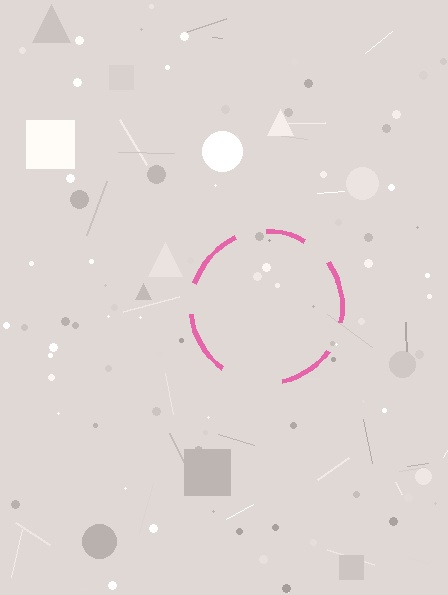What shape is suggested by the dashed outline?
The dashed outline suggests a circle.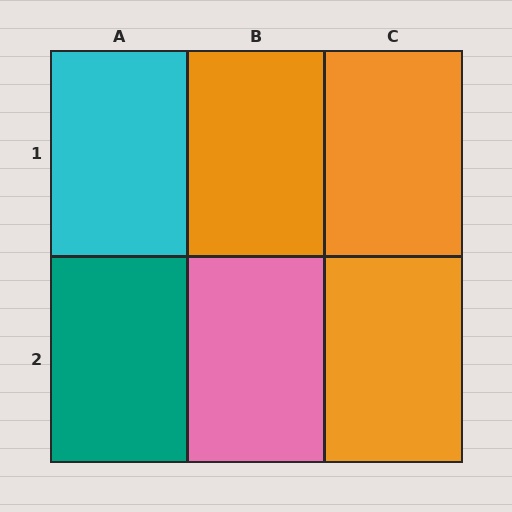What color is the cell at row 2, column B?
Pink.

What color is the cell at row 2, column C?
Orange.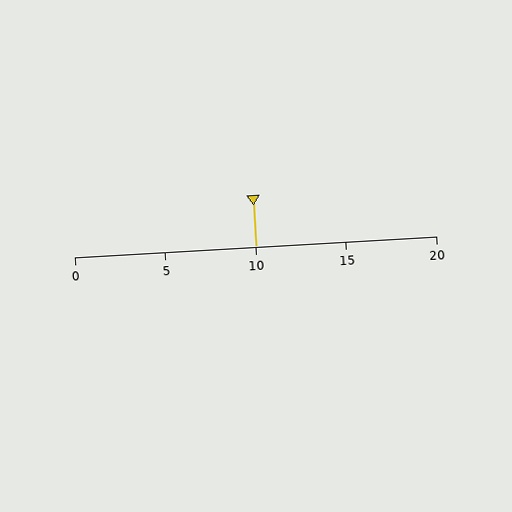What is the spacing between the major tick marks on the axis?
The major ticks are spaced 5 apart.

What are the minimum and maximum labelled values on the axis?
The axis runs from 0 to 20.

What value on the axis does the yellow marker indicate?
The marker indicates approximately 10.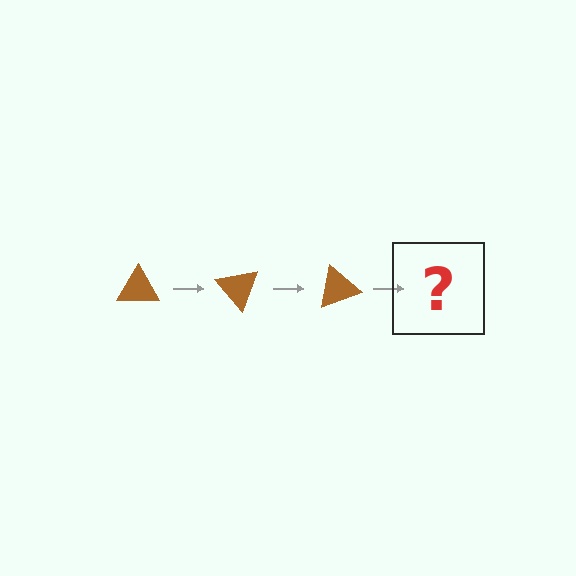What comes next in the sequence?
The next element should be a brown triangle rotated 150 degrees.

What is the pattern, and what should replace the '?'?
The pattern is that the triangle rotates 50 degrees each step. The '?' should be a brown triangle rotated 150 degrees.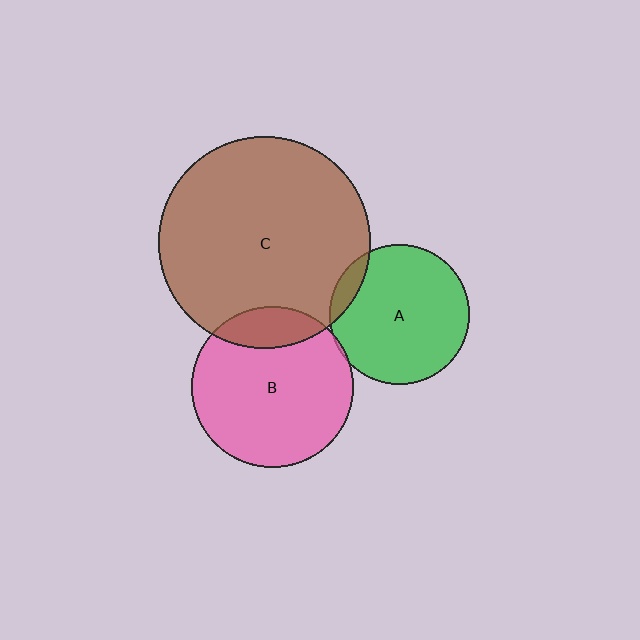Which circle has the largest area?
Circle C (brown).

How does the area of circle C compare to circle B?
Approximately 1.7 times.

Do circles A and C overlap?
Yes.